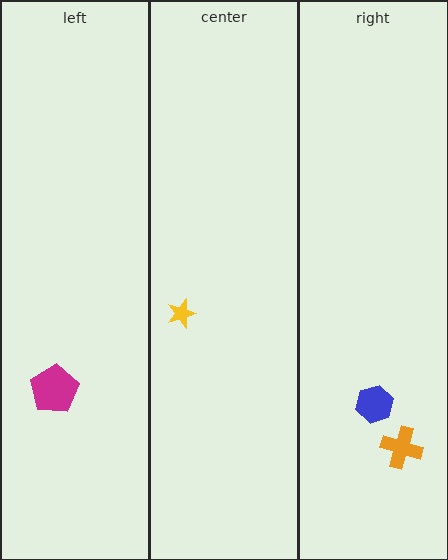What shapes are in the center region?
The yellow star.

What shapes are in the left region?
The magenta pentagon.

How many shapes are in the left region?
1.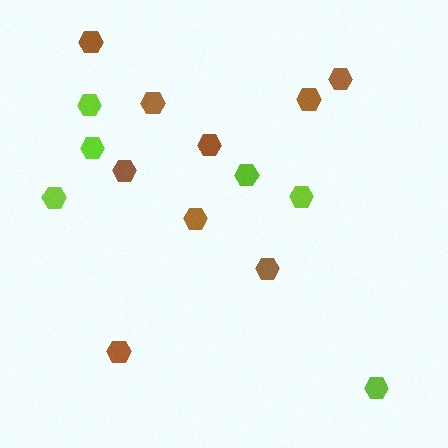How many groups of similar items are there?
There are 2 groups: one group of brown hexagons (9) and one group of lime hexagons (6).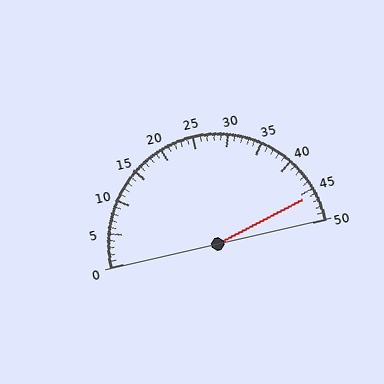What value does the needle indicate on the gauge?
The needle indicates approximately 46.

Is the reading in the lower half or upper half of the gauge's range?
The reading is in the upper half of the range (0 to 50).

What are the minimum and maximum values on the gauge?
The gauge ranges from 0 to 50.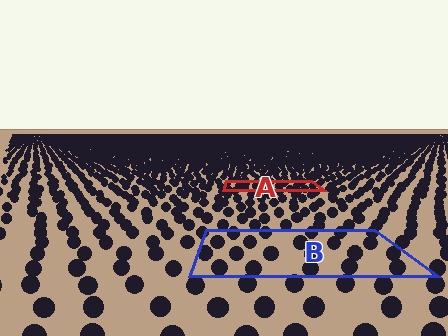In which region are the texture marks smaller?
The texture marks are smaller in region A, because it is farther away.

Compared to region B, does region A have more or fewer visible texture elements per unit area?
Region A has more texture elements per unit area — they are packed more densely because it is farther away.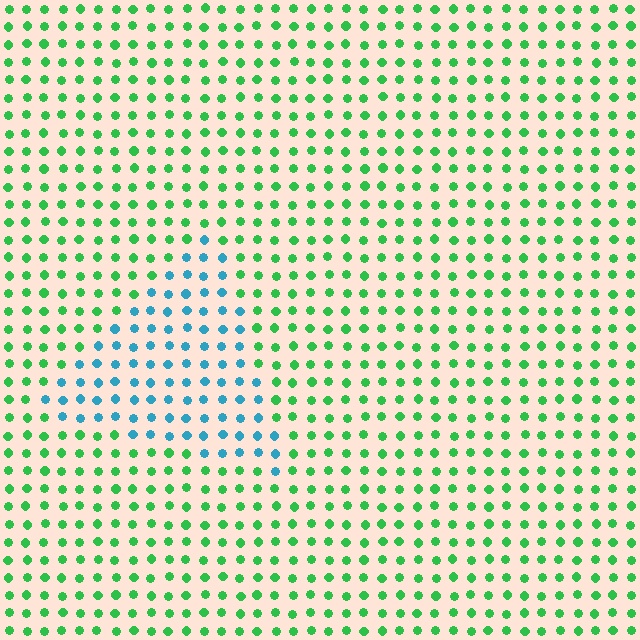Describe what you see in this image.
The image is filled with small green elements in a uniform arrangement. A triangle-shaped region is visible where the elements are tinted to a slightly different hue, forming a subtle color boundary.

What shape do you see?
I see a triangle.